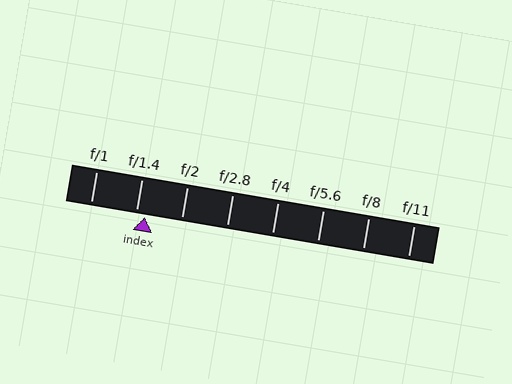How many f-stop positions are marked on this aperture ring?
There are 8 f-stop positions marked.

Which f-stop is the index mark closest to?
The index mark is closest to f/1.4.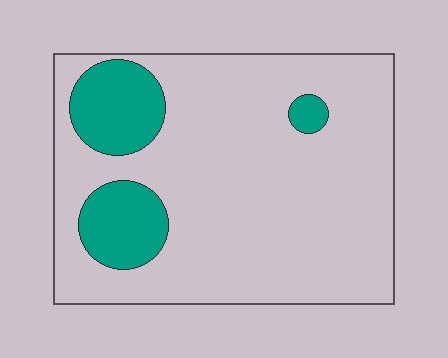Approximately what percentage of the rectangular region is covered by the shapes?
Approximately 15%.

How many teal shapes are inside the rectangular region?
3.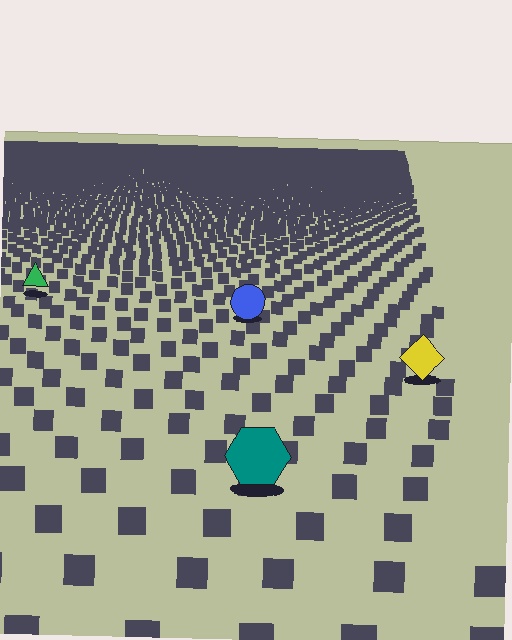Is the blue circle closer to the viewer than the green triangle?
Yes. The blue circle is closer — you can tell from the texture gradient: the ground texture is coarser near it.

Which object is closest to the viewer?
The teal hexagon is closest. The texture marks near it are larger and more spread out.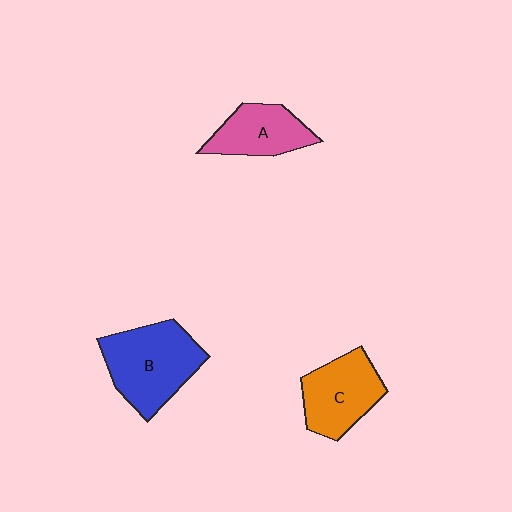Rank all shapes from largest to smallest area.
From largest to smallest: B (blue), C (orange), A (pink).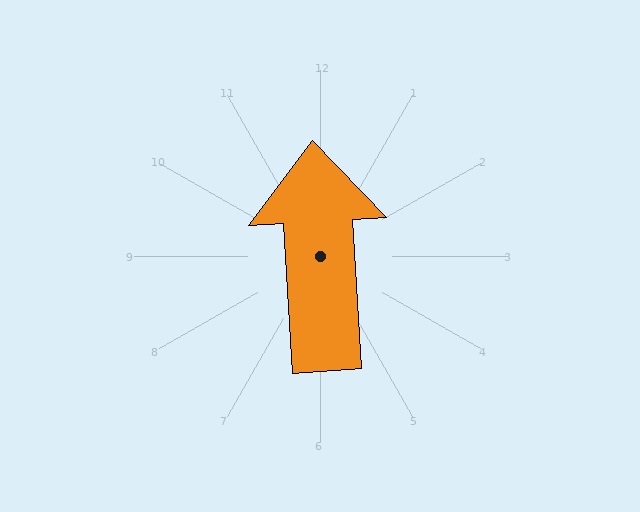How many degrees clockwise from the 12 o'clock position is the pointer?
Approximately 356 degrees.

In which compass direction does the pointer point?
North.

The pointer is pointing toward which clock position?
Roughly 12 o'clock.